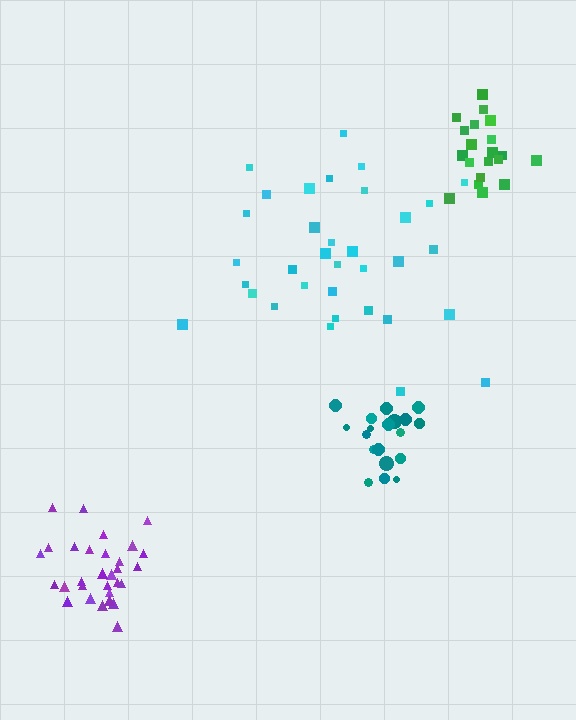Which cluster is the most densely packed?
Purple.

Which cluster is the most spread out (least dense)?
Cyan.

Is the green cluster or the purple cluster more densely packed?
Purple.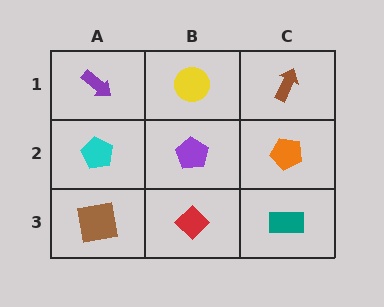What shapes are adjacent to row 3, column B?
A purple pentagon (row 2, column B), a brown square (row 3, column A), a teal rectangle (row 3, column C).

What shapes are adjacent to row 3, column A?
A cyan pentagon (row 2, column A), a red diamond (row 3, column B).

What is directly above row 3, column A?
A cyan pentagon.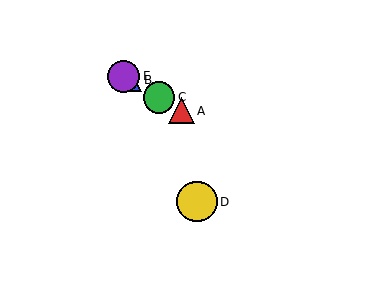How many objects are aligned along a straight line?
4 objects (A, B, C, E) are aligned along a straight line.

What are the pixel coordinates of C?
Object C is at (159, 97).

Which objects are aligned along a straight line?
Objects A, B, C, E are aligned along a straight line.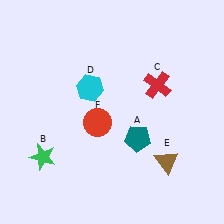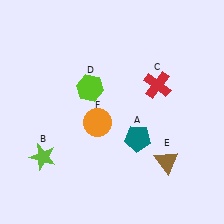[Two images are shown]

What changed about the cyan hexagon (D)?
In Image 1, D is cyan. In Image 2, it changed to lime.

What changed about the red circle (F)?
In Image 1, F is red. In Image 2, it changed to orange.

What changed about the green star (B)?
In Image 1, B is green. In Image 2, it changed to lime.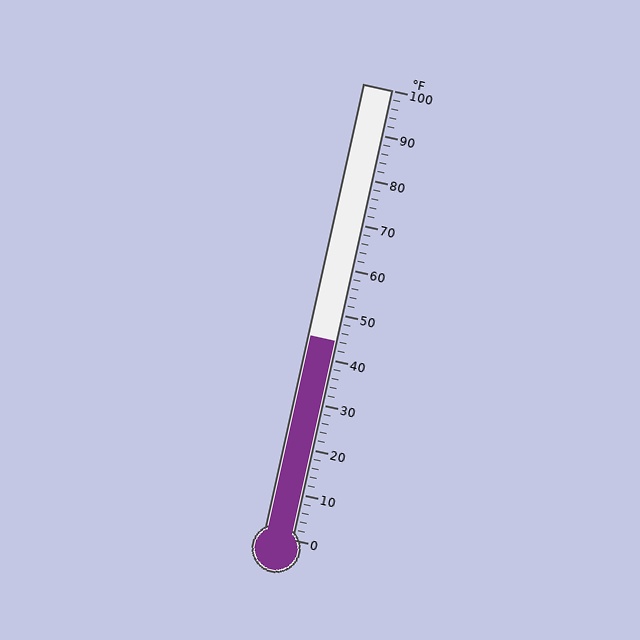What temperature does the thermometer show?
The thermometer shows approximately 44°F.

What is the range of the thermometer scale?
The thermometer scale ranges from 0°F to 100°F.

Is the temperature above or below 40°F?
The temperature is above 40°F.